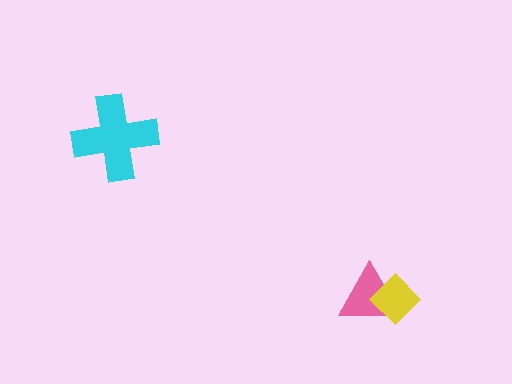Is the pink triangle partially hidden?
Yes, it is partially covered by another shape.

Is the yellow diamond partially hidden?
No, no other shape covers it.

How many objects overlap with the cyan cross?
0 objects overlap with the cyan cross.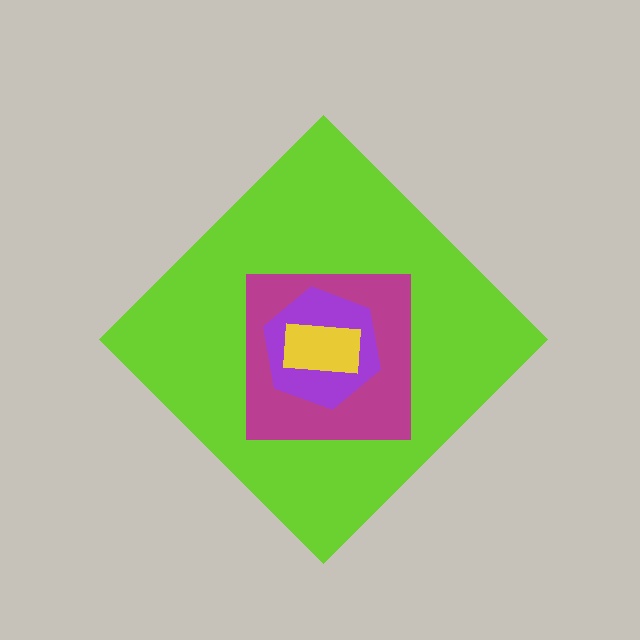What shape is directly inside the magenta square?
The purple hexagon.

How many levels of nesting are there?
4.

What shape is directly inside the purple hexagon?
The yellow rectangle.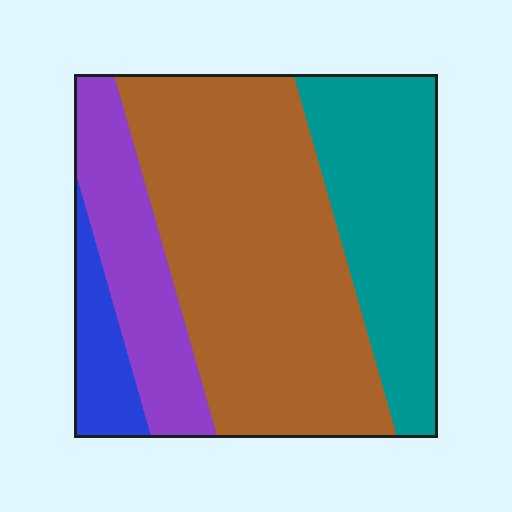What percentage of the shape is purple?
Purple covers 17% of the shape.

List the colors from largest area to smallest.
From largest to smallest: brown, teal, purple, blue.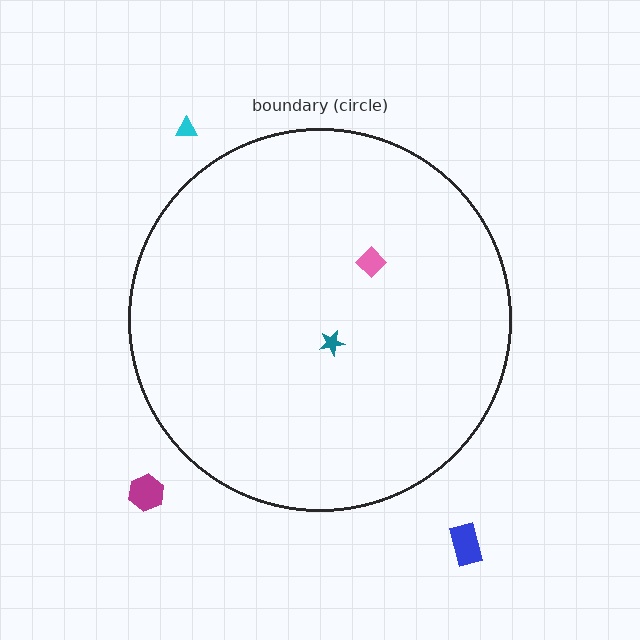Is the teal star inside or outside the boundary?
Inside.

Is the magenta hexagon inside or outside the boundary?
Outside.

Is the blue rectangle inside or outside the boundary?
Outside.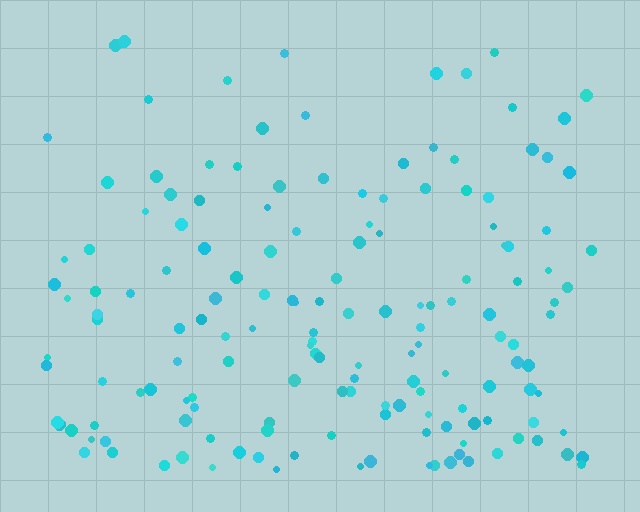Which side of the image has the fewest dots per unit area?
The top.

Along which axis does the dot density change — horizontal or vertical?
Vertical.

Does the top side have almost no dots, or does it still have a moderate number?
Still a moderate number, just noticeably fewer than the bottom.